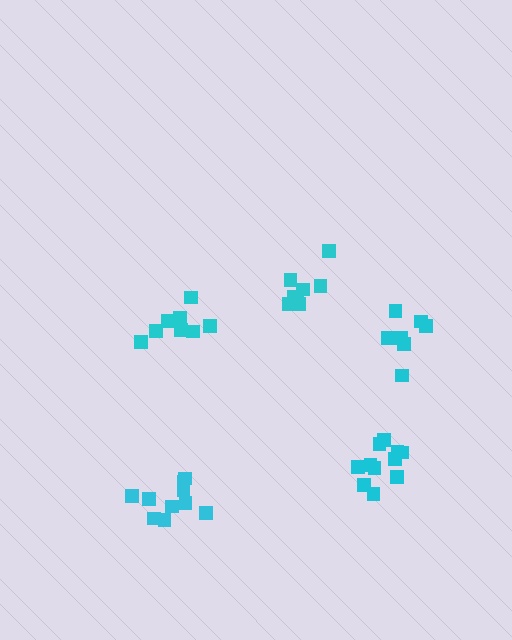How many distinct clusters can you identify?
There are 5 distinct clusters.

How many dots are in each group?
Group 1: 9 dots, Group 2: 11 dots, Group 3: 8 dots, Group 4: 7 dots, Group 5: 10 dots (45 total).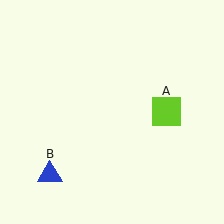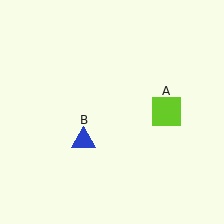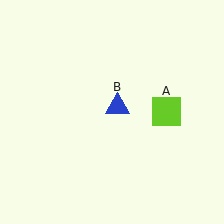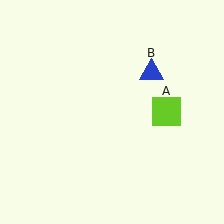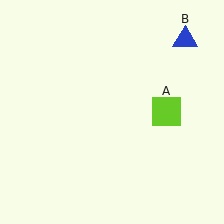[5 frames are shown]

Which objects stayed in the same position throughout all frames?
Lime square (object A) remained stationary.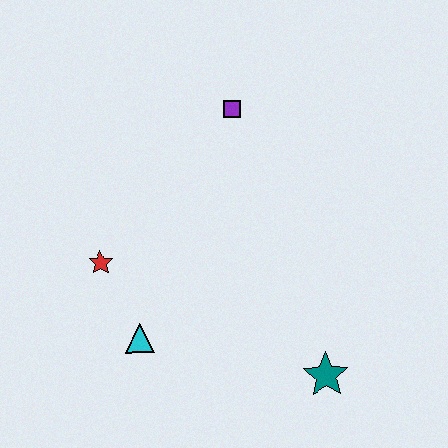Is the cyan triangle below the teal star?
No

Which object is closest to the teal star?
The cyan triangle is closest to the teal star.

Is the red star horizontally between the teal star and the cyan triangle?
No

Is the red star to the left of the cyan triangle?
Yes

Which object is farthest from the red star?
The teal star is farthest from the red star.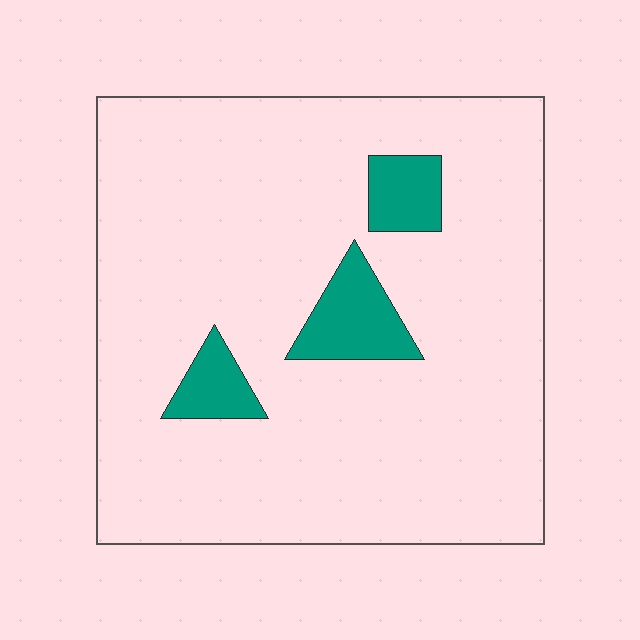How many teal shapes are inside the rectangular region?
3.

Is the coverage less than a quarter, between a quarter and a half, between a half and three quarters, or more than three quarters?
Less than a quarter.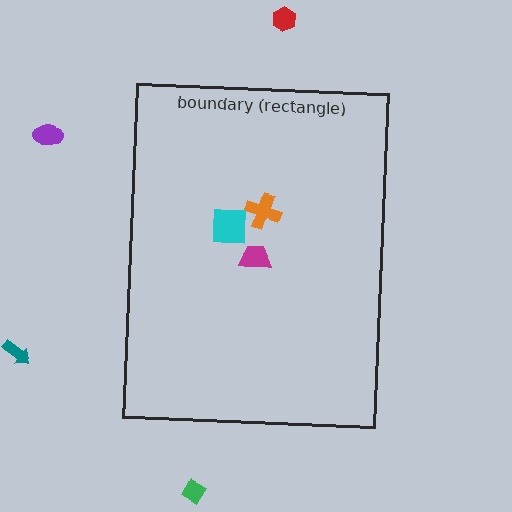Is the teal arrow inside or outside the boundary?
Outside.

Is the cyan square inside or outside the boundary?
Inside.